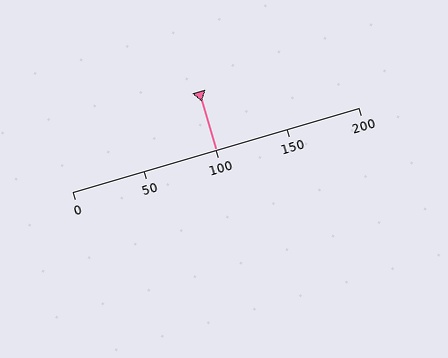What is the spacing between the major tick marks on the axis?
The major ticks are spaced 50 apart.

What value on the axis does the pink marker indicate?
The marker indicates approximately 100.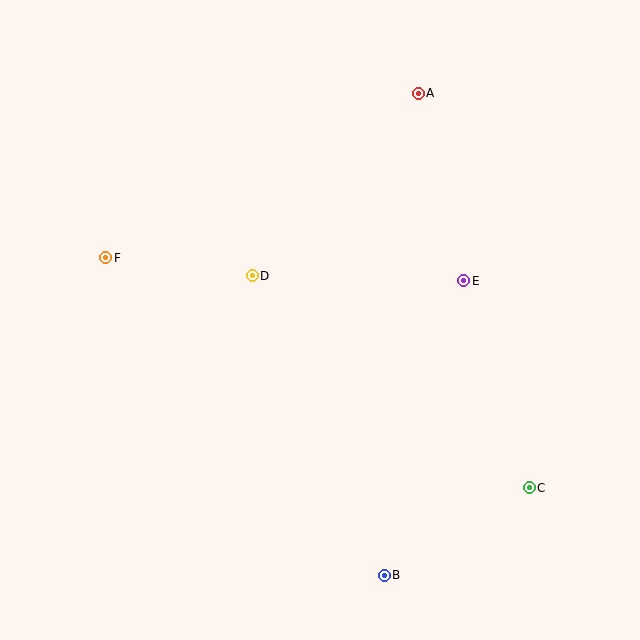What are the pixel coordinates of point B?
Point B is at (384, 575).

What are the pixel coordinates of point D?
Point D is at (252, 276).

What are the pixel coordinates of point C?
Point C is at (529, 488).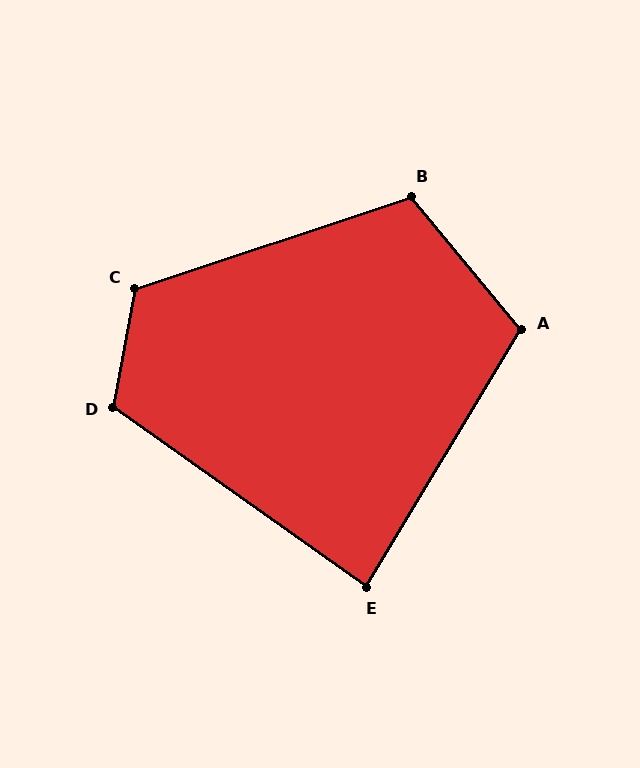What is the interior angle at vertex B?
Approximately 111 degrees (obtuse).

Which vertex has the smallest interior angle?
E, at approximately 86 degrees.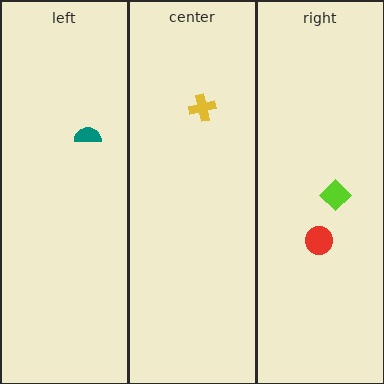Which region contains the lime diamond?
The right region.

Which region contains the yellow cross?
The center region.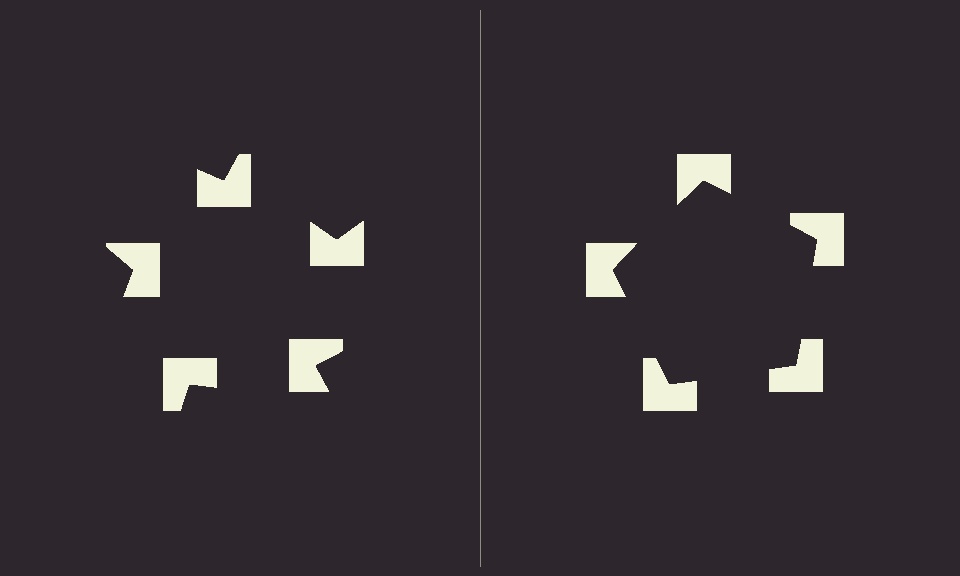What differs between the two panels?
The notched squares are positioned identically on both sides; only the wedge orientations differ. On the right they align to a pentagon; on the left they are misaligned.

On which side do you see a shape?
An illusory pentagon appears on the right side. On the left side the wedge cuts are rotated, so no coherent shape forms.